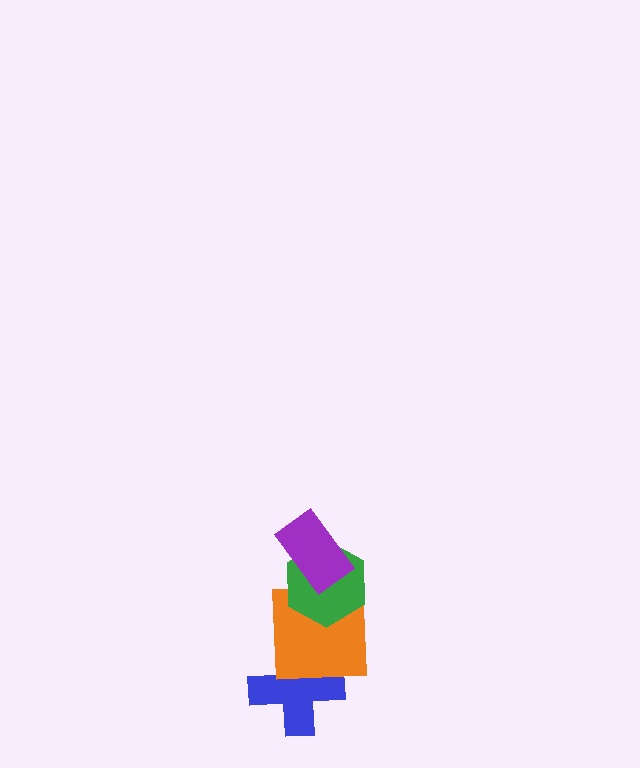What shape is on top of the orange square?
The green hexagon is on top of the orange square.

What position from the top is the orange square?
The orange square is 3rd from the top.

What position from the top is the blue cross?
The blue cross is 4th from the top.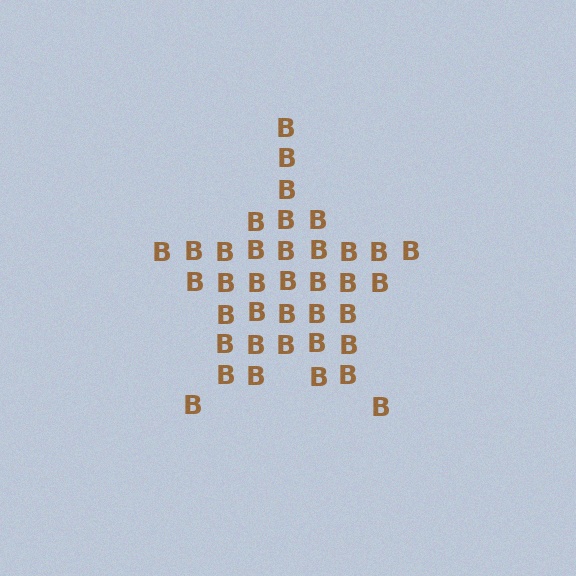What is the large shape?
The large shape is a star.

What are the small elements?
The small elements are letter B's.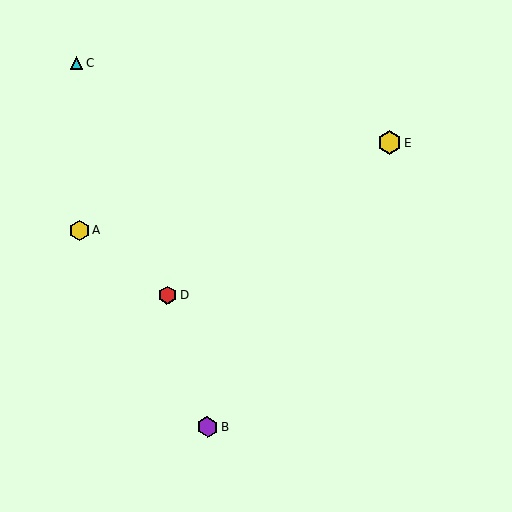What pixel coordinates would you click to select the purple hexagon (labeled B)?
Click at (208, 427) to select the purple hexagon B.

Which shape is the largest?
The yellow hexagon (labeled E) is the largest.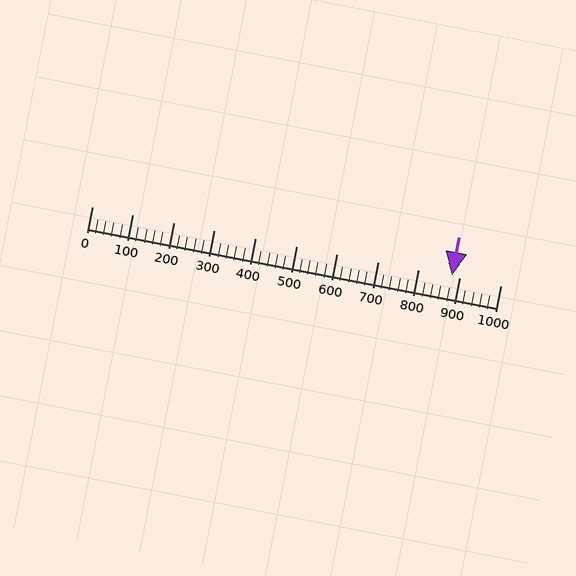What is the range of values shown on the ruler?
The ruler shows values from 0 to 1000.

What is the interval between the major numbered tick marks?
The major tick marks are spaced 100 units apart.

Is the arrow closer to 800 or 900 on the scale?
The arrow is closer to 900.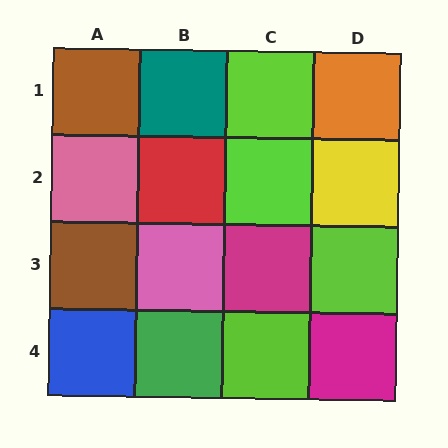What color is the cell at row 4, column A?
Blue.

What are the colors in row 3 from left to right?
Brown, pink, magenta, lime.